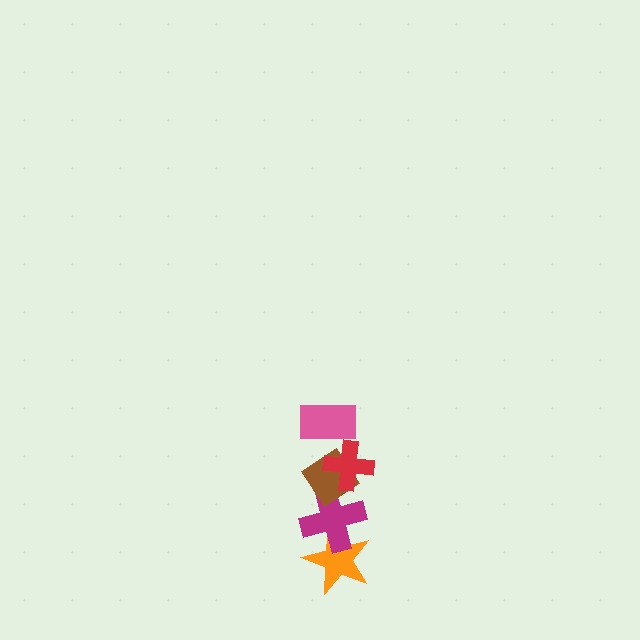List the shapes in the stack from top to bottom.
From top to bottom: the pink rectangle, the red cross, the brown diamond, the magenta cross, the orange star.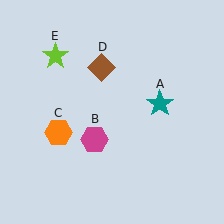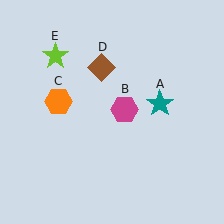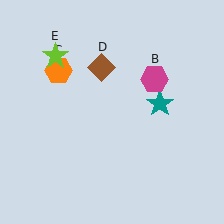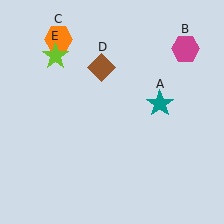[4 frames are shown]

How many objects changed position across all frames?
2 objects changed position: magenta hexagon (object B), orange hexagon (object C).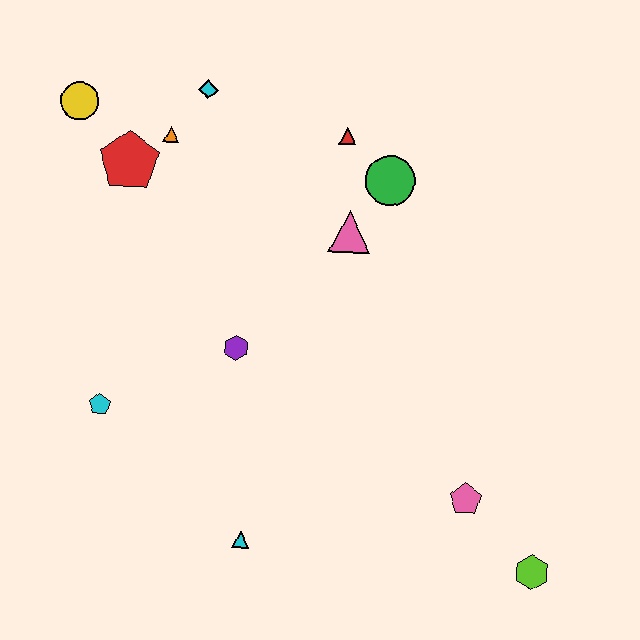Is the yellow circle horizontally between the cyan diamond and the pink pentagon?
No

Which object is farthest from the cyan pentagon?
The lime hexagon is farthest from the cyan pentagon.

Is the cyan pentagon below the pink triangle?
Yes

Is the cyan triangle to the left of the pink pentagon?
Yes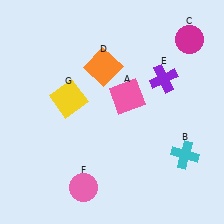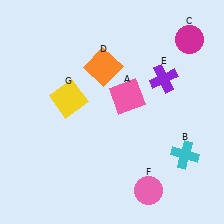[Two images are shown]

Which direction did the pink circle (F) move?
The pink circle (F) moved right.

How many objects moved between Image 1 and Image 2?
1 object moved between the two images.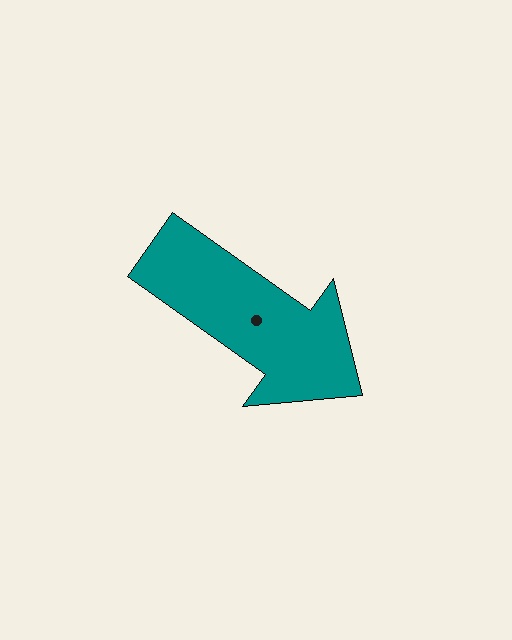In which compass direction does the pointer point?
Southeast.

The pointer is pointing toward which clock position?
Roughly 4 o'clock.